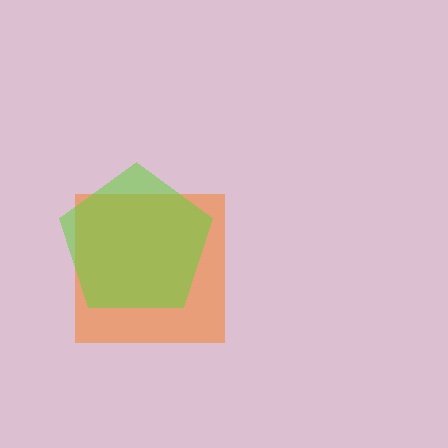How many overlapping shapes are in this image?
There are 2 overlapping shapes in the image.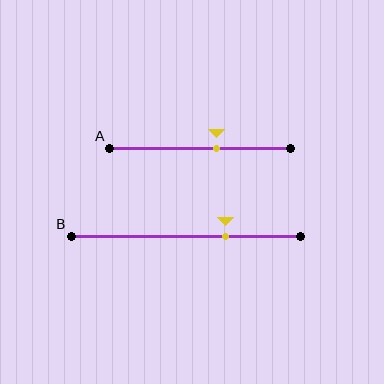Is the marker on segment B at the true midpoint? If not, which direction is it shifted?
No, the marker on segment B is shifted to the right by about 17% of the segment length.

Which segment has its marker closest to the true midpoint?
Segment A has its marker closest to the true midpoint.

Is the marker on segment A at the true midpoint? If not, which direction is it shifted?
No, the marker on segment A is shifted to the right by about 9% of the segment length.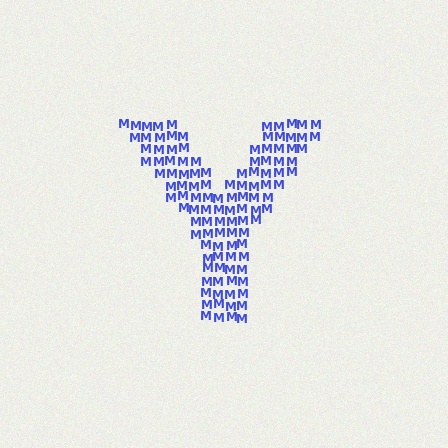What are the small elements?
The small elements are letter M's.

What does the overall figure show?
The overall figure shows the letter Y.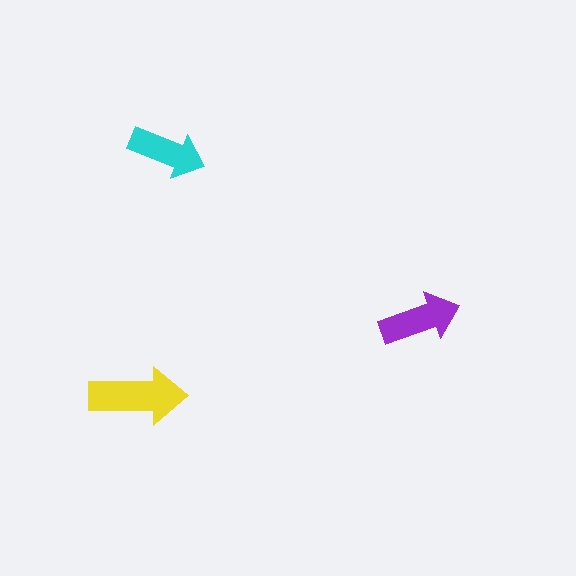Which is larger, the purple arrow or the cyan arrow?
The purple one.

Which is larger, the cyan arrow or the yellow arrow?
The yellow one.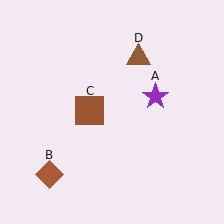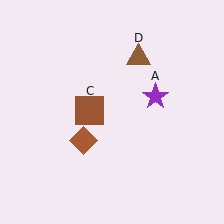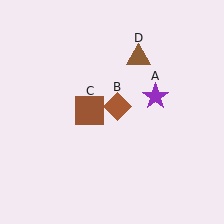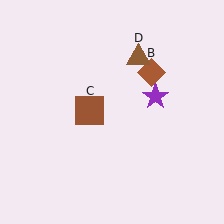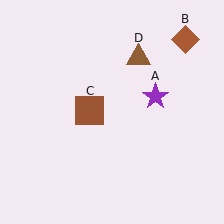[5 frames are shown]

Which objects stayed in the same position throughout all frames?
Purple star (object A) and brown square (object C) and brown triangle (object D) remained stationary.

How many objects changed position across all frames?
1 object changed position: brown diamond (object B).